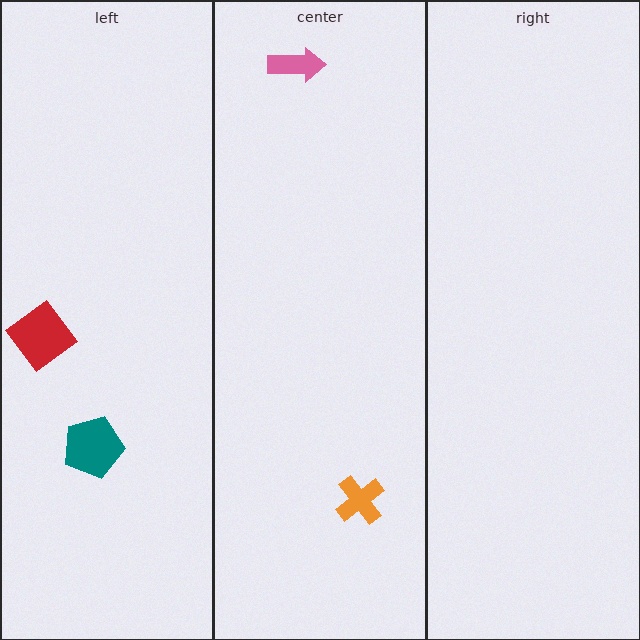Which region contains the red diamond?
The left region.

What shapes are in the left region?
The teal pentagon, the red diamond.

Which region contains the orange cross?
The center region.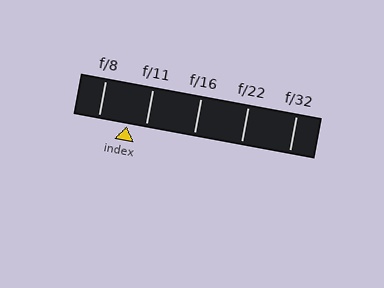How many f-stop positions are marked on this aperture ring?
There are 5 f-stop positions marked.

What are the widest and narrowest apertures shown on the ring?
The widest aperture shown is f/8 and the narrowest is f/32.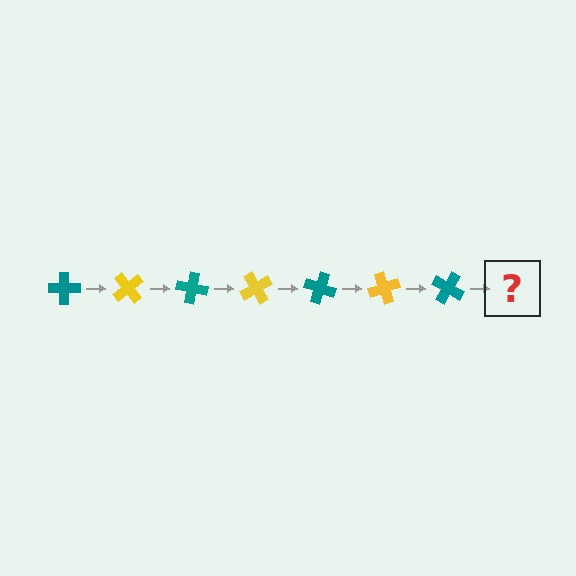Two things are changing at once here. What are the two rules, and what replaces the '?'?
The two rules are that it rotates 50 degrees each step and the color cycles through teal and yellow. The '?' should be a yellow cross, rotated 350 degrees from the start.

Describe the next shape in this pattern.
It should be a yellow cross, rotated 350 degrees from the start.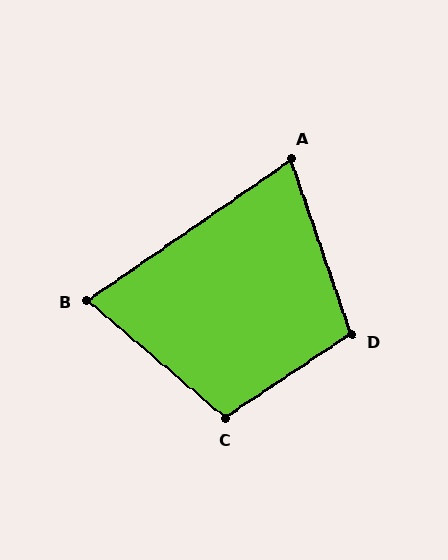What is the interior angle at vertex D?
Approximately 105 degrees (obtuse).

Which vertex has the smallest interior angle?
A, at approximately 74 degrees.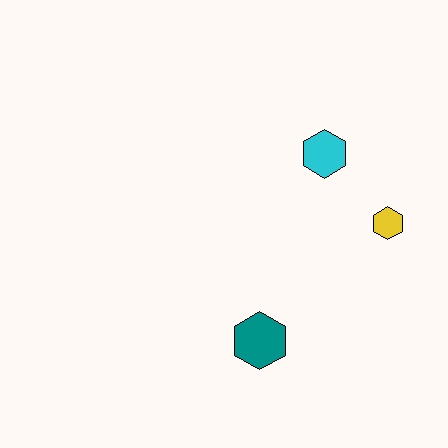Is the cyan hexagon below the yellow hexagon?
No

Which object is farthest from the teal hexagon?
The cyan hexagon is farthest from the teal hexagon.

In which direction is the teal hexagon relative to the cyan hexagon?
The teal hexagon is below the cyan hexagon.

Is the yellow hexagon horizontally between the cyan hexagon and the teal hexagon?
No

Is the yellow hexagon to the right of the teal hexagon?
Yes